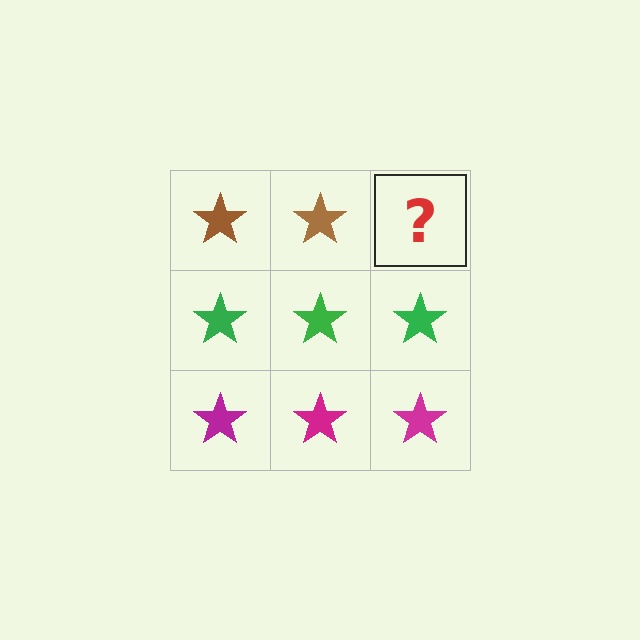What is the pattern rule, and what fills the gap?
The rule is that each row has a consistent color. The gap should be filled with a brown star.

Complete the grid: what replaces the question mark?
The question mark should be replaced with a brown star.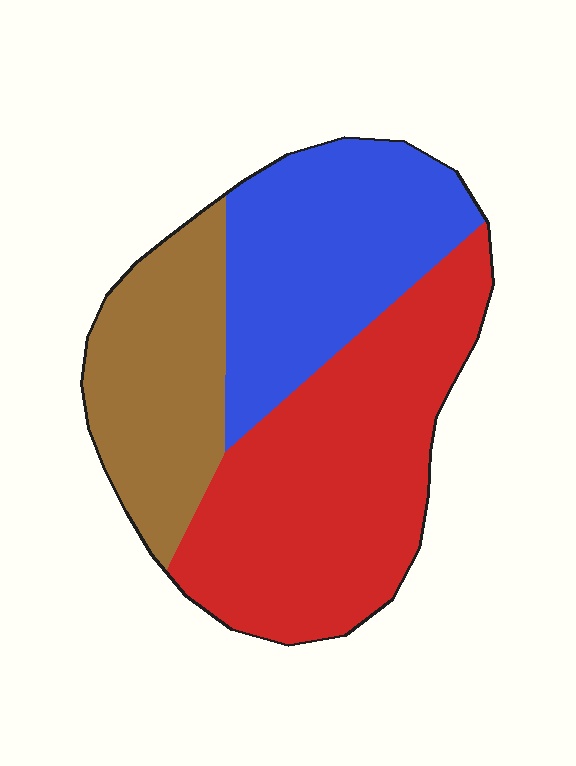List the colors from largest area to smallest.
From largest to smallest: red, blue, brown.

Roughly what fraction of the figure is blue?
Blue covers 31% of the figure.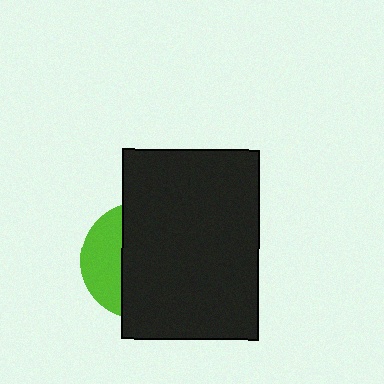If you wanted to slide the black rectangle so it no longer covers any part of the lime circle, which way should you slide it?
Slide it right — that is the most direct way to separate the two shapes.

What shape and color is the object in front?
The object in front is a black rectangle.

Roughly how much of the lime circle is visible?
A small part of it is visible (roughly 31%).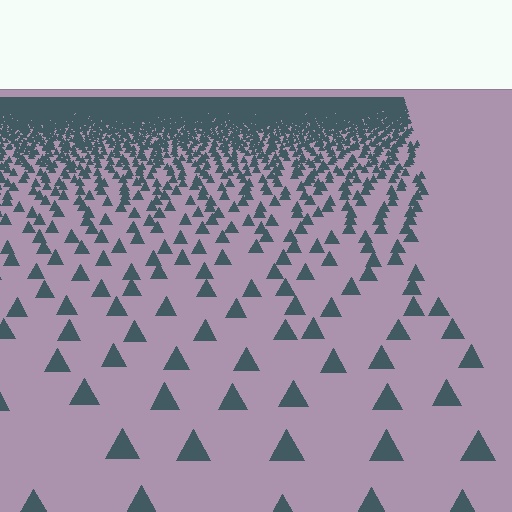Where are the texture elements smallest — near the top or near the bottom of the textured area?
Near the top.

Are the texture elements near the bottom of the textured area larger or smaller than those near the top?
Larger. Near the bottom, elements are closer to the viewer and appear at a bigger on-screen size.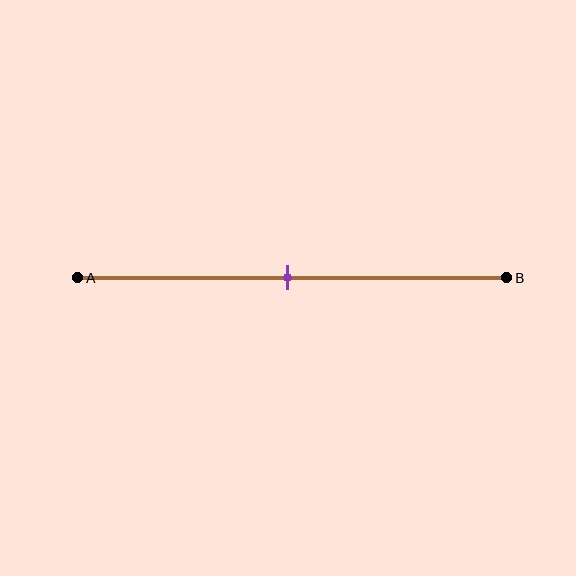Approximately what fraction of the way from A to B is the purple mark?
The purple mark is approximately 50% of the way from A to B.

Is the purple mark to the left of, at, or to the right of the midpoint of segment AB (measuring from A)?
The purple mark is approximately at the midpoint of segment AB.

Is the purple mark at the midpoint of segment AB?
Yes, the mark is approximately at the midpoint.